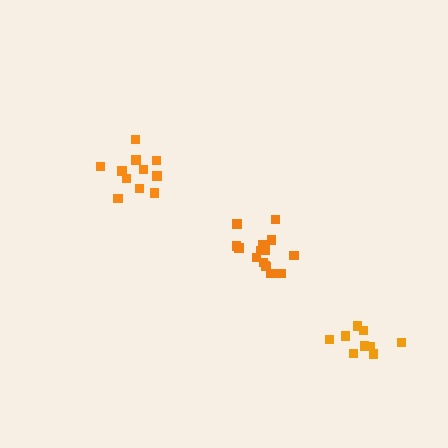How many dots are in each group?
Group 1: 11 dots, Group 2: 9 dots, Group 3: 15 dots (35 total).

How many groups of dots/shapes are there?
There are 3 groups.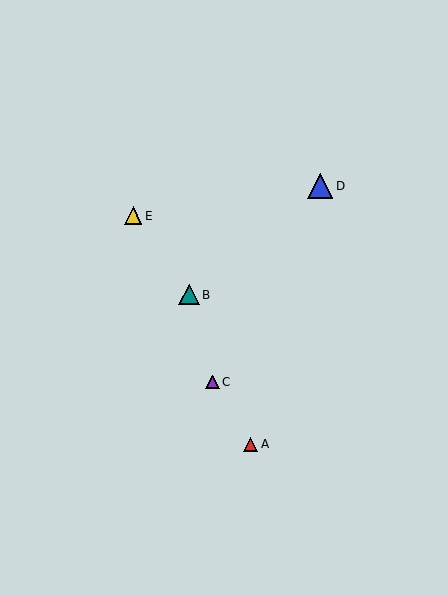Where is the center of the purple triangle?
The center of the purple triangle is at (212, 382).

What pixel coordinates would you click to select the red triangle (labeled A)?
Click at (251, 444) to select the red triangle A.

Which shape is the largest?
The blue triangle (labeled D) is the largest.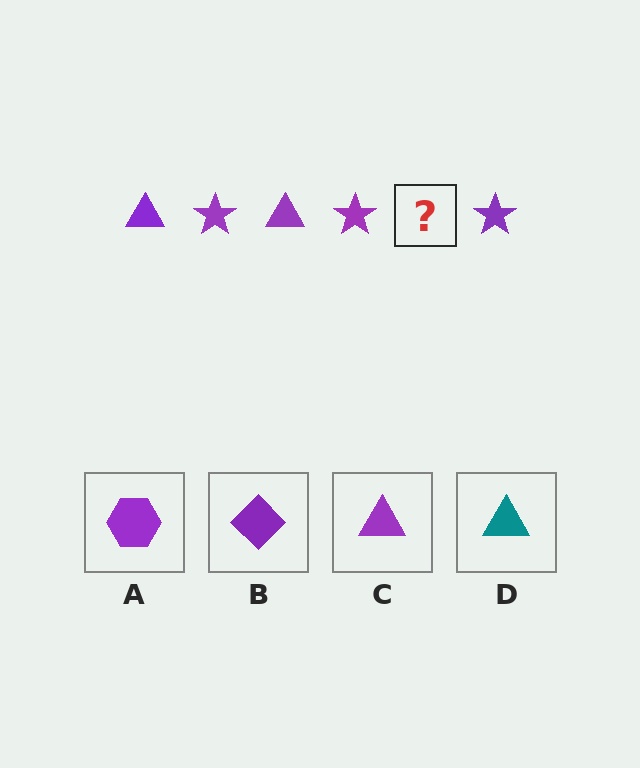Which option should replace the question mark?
Option C.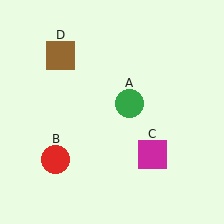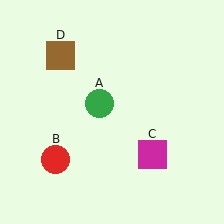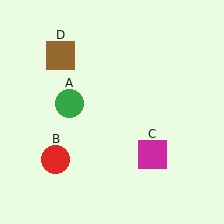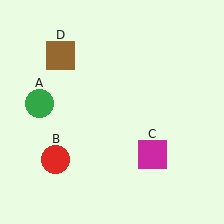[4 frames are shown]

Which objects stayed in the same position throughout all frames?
Red circle (object B) and magenta square (object C) and brown square (object D) remained stationary.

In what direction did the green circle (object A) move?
The green circle (object A) moved left.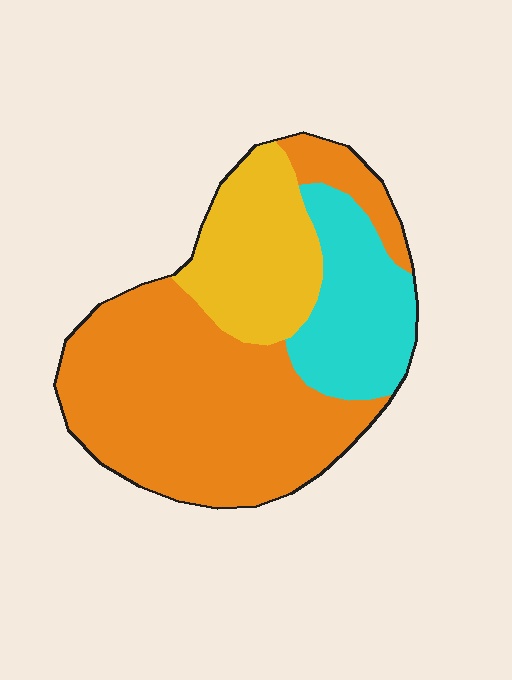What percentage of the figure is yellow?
Yellow covers roughly 20% of the figure.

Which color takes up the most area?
Orange, at roughly 60%.